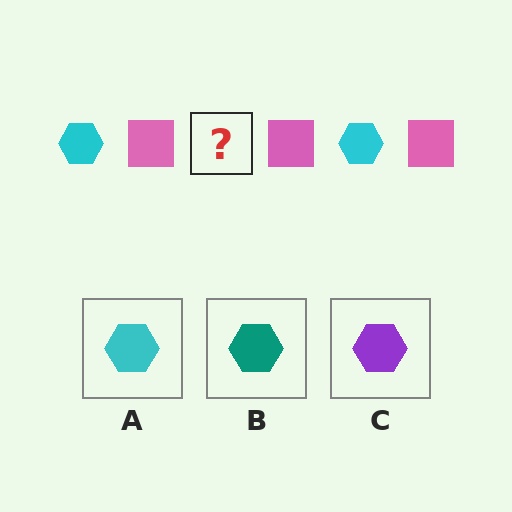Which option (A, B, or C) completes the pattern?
A.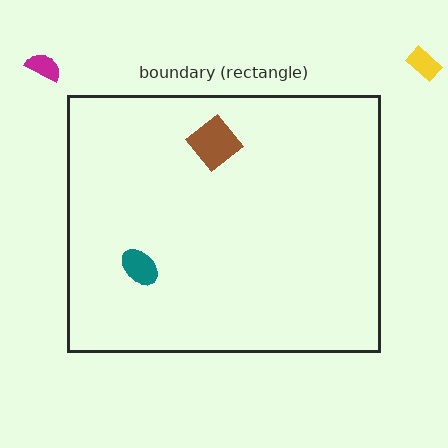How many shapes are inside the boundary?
2 inside, 2 outside.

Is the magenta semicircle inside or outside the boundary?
Outside.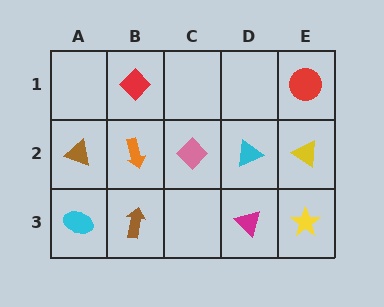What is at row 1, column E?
A red circle.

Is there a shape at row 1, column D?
No, that cell is empty.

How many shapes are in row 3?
4 shapes.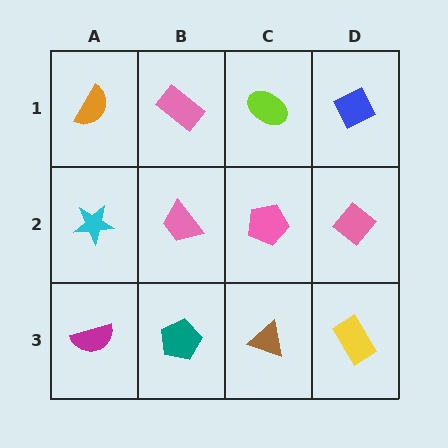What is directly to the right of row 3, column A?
A teal pentagon.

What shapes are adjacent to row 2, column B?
A pink rectangle (row 1, column B), a teal pentagon (row 3, column B), a cyan star (row 2, column A), a pink pentagon (row 2, column C).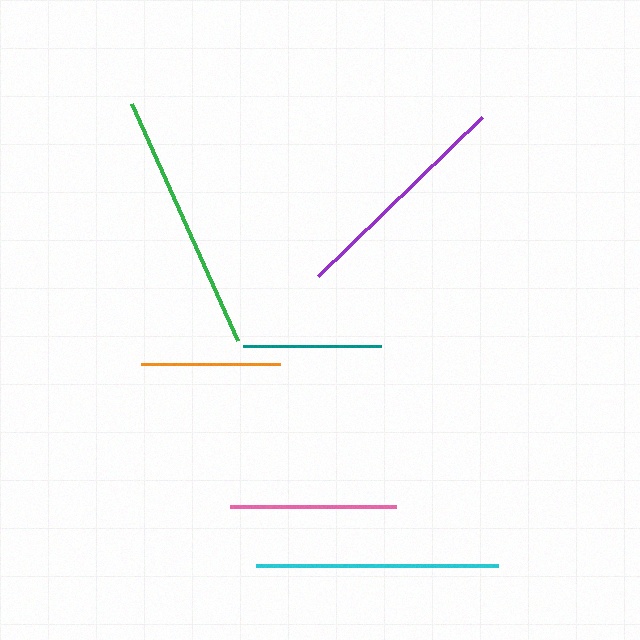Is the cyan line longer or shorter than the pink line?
The cyan line is longer than the pink line.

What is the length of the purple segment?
The purple segment is approximately 228 pixels long.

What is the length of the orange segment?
The orange segment is approximately 139 pixels long.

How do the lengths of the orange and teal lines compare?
The orange and teal lines are approximately the same length.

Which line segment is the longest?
The green line is the longest at approximately 259 pixels.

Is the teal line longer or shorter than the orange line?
The orange line is longer than the teal line.